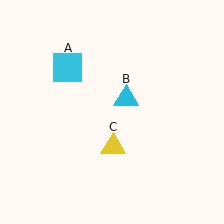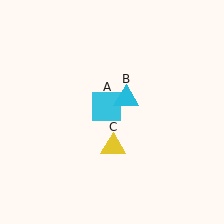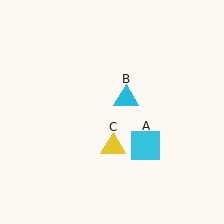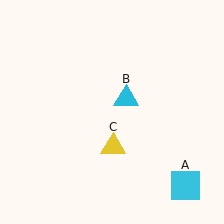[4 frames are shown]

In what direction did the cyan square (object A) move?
The cyan square (object A) moved down and to the right.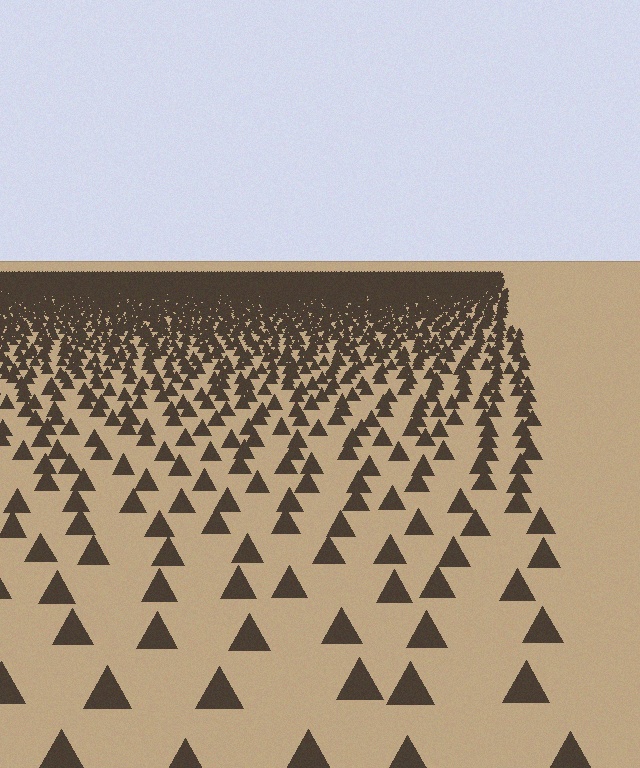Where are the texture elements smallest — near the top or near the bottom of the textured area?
Near the top.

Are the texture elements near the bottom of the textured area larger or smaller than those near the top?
Larger. Near the bottom, elements are closer to the viewer and appear at a bigger on-screen size.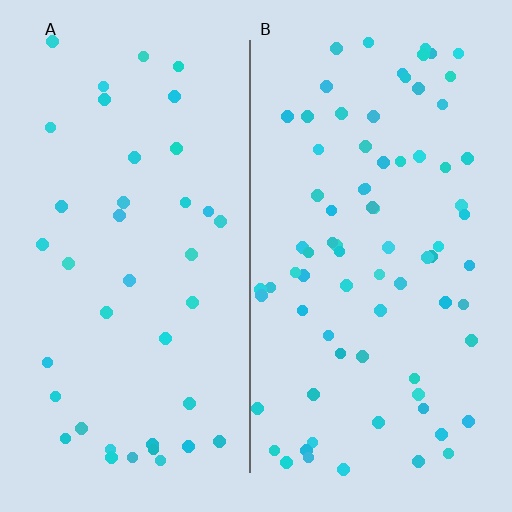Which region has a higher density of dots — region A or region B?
B (the right).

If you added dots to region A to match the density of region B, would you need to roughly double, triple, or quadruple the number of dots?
Approximately double.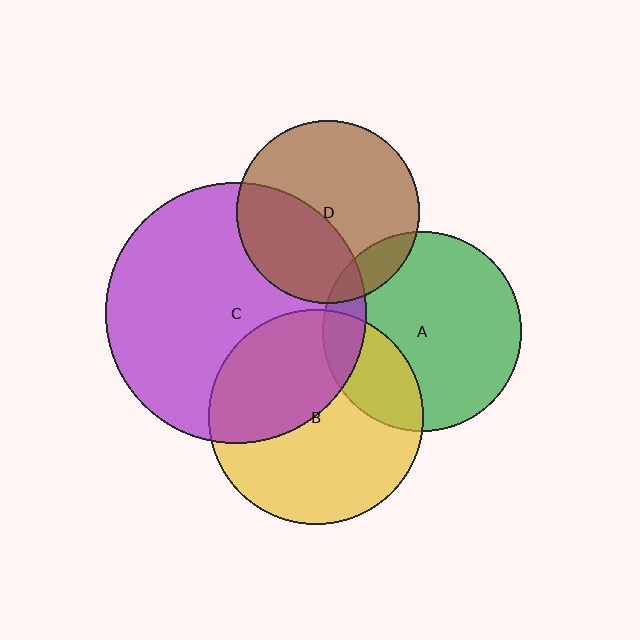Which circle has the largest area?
Circle C (purple).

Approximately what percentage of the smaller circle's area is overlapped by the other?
Approximately 10%.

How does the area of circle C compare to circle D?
Approximately 2.0 times.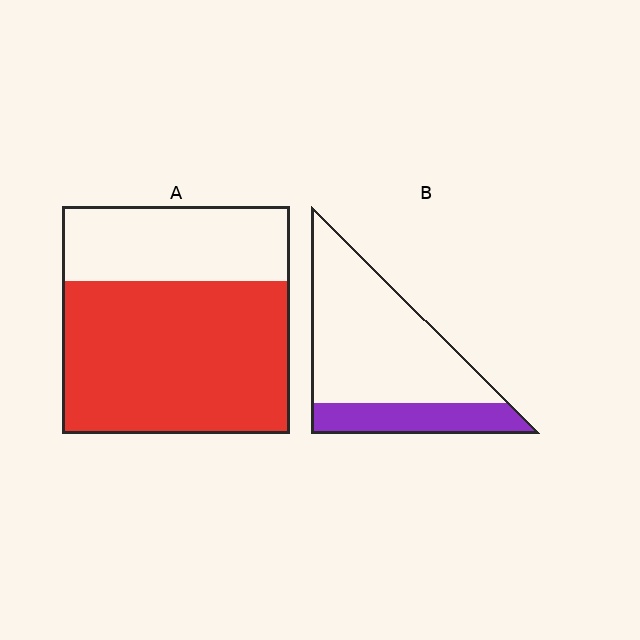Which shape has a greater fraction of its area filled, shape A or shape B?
Shape A.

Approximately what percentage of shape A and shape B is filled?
A is approximately 65% and B is approximately 25%.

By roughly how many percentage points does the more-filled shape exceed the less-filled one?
By roughly 40 percentage points (A over B).